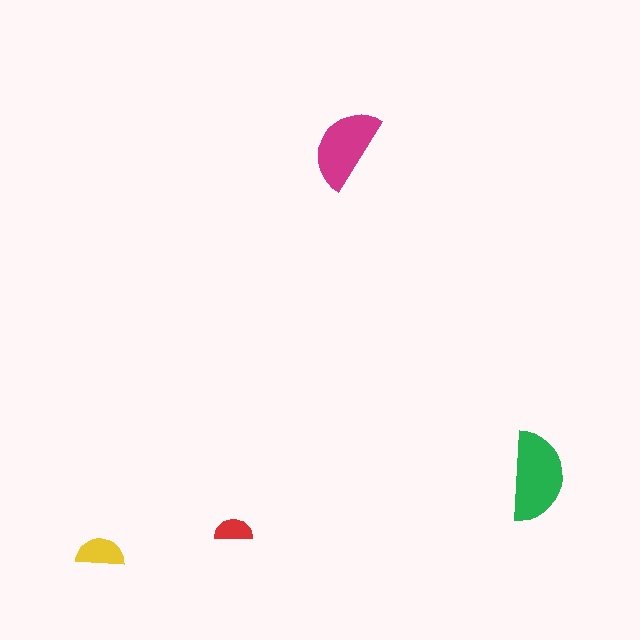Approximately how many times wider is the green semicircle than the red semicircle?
About 2.5 times wider.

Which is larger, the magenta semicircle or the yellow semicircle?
The magenta one.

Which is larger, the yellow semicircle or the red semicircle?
The yellow one.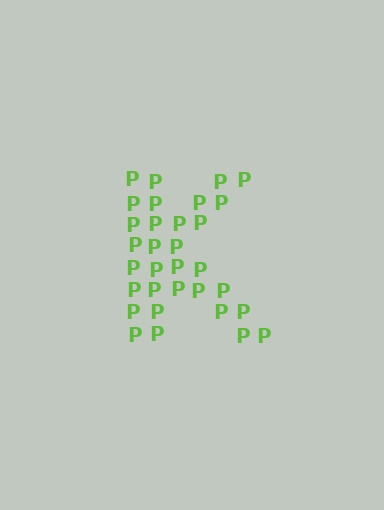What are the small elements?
The small elements are letter P's.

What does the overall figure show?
The overall figure shows the letter K.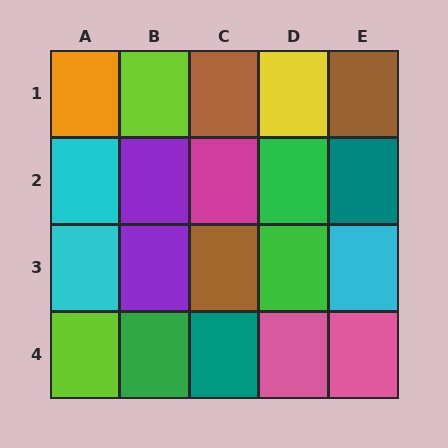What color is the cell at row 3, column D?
Green.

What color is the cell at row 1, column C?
Brown.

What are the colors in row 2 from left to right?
Cyan, purple, magenta, green, teal.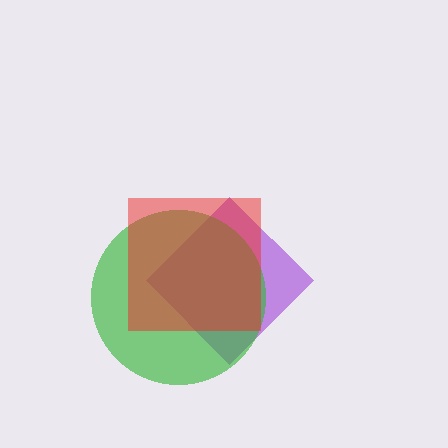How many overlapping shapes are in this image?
There are 3 overlapping shapes in the image.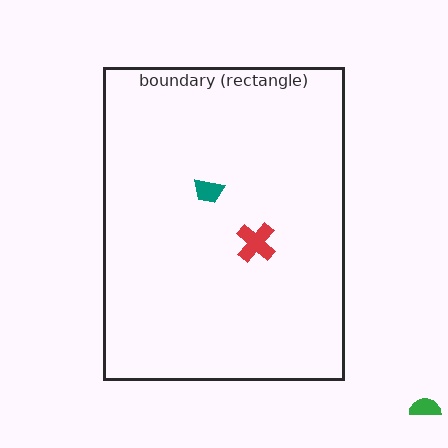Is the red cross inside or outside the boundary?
Inside.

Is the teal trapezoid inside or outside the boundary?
Inside.